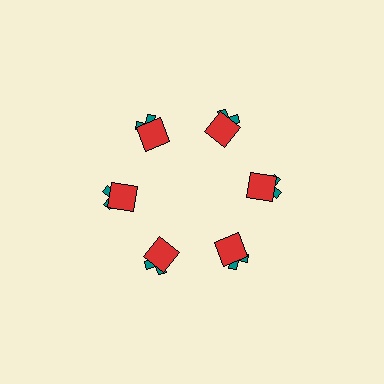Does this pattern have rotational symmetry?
Yes, this pattern has 6-fold rotational symmetry. It looks the same after rotating 60 degrees around the center.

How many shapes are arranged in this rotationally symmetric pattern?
There are 12 shapes, arranged in 6 groups of 2.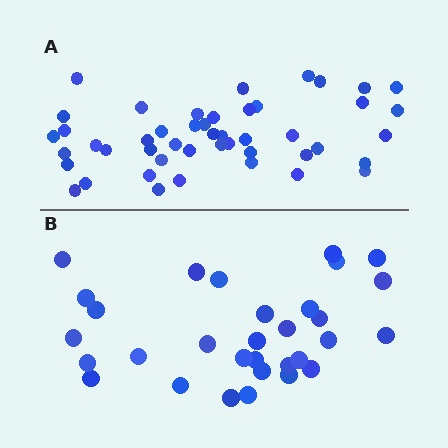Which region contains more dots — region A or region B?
Region A (the top region) has more dots.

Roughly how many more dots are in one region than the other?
Region A has approximately 15 more dots than region B.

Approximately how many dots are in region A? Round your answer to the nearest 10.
About 50 dots. (The exact count is 47, which rounds to 50.)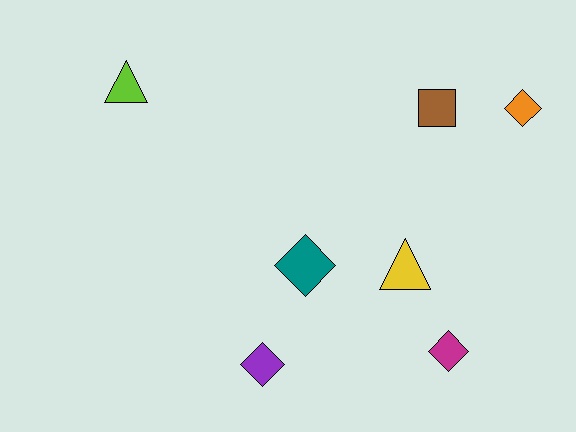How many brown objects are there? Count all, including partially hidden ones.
There is 1 brown object.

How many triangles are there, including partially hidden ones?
There are 2 triangles.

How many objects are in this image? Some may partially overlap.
There are 7 objects.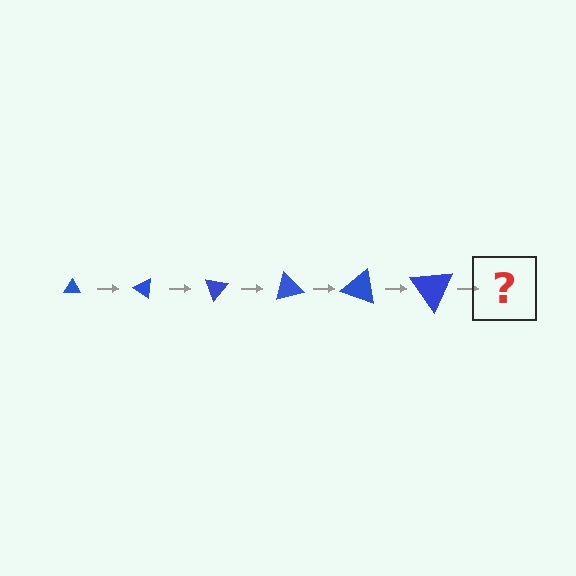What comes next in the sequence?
The next element should be a triangle, larger than the previous one and rotated 210 degrees from the start.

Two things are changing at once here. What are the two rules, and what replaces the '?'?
The two rules are that the triangle grows larger each step and it rotates 35 degrees each step. The '?' should be a triangle, larger than the previous one and rotated 210 degrees from the start.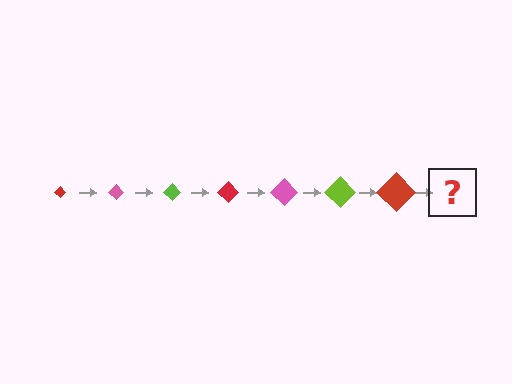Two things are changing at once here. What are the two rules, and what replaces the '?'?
The two rules are that the diamond grows larger each step and the color cycles through red, pink, and lime. The '?' should be a pink diamond, larger than the previous one.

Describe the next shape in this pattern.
It should be a pink diamond, larger than the previous one.